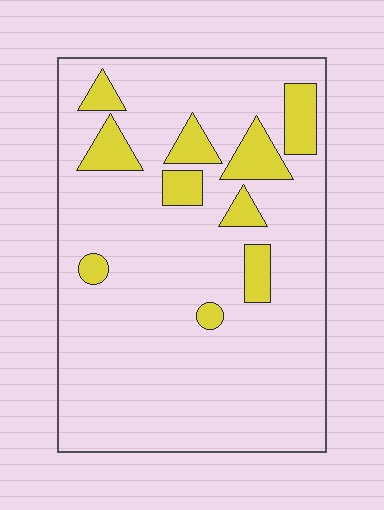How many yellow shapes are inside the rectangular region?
10.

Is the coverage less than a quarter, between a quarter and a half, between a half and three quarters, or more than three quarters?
Less than a quarter.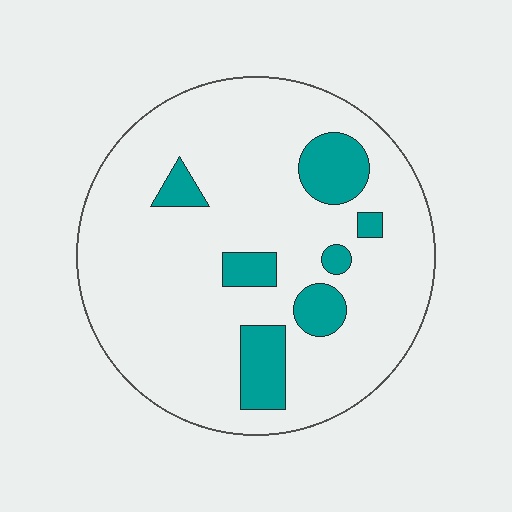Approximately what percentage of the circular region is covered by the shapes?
Approximately 15%.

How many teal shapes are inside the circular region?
7.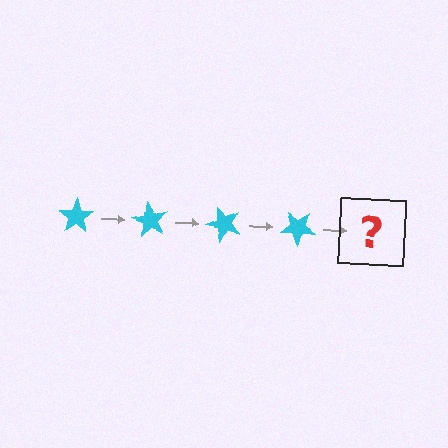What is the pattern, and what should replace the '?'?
The pattern is that the star rotates 60 degrees each step. The '?' should be a cyan star rotated 240 degrees.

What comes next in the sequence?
The next element should be a cyan star rotated 240 degrees.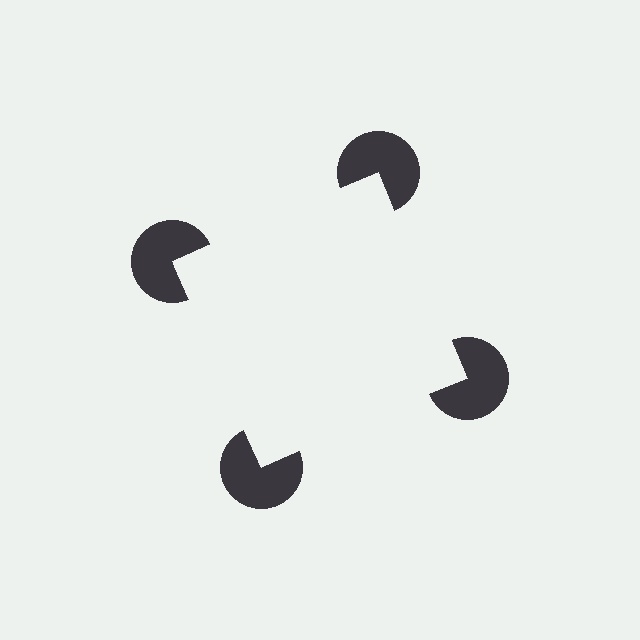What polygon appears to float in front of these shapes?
An illusory square — its edges are inferred from the aligned wedge cuts in the pac-man discs, not physically drawn.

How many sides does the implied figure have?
4 sides.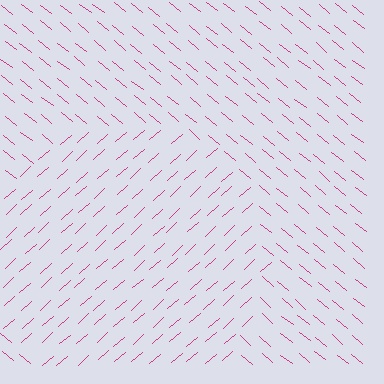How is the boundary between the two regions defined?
The boundary is defined purely by a change in line orientation (approximately 81 degrees difference). All lines are the same color and thickness.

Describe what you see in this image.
The image is filled with small magenta line segments. A circle region in the image has lines oriented differently from the surrounding lines, creating a visible texture boundary.